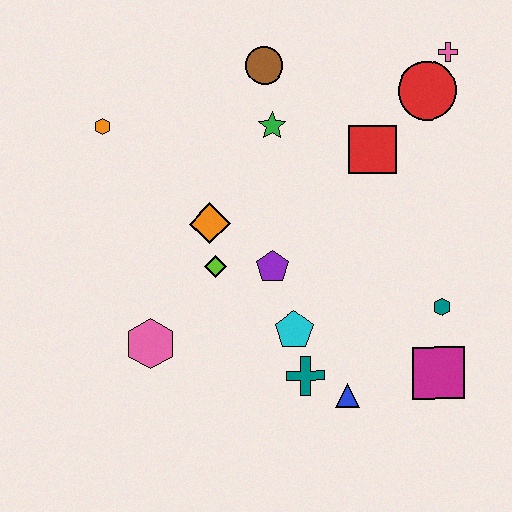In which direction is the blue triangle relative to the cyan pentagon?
The blue triangle is below the cyan pentagon.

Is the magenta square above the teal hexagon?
No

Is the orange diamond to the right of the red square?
No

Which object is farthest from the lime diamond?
The pink cross is farthest from the lime diamond.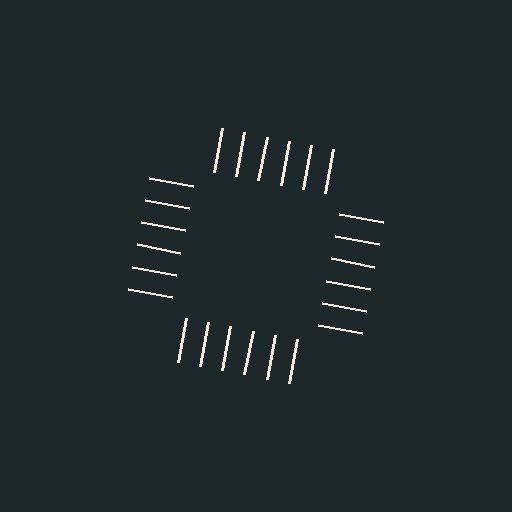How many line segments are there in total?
24 — 6 along each of the 4 edges.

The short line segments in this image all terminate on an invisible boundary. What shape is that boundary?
An illusory square — the line segments terminate on its edges but no continuous stroke is drawn.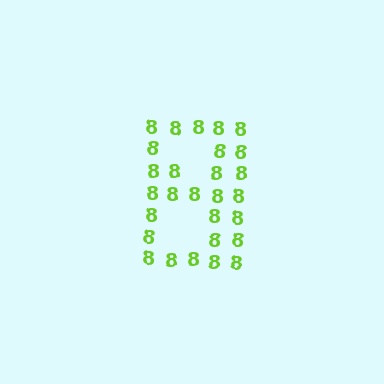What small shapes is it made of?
It is made of small digit 8's.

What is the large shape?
The large shape is the digit 8.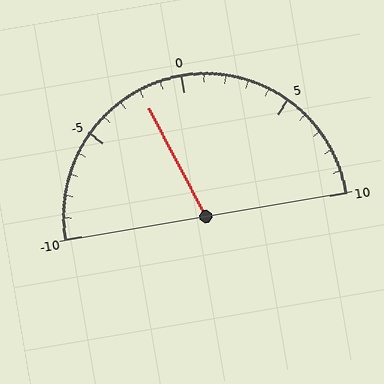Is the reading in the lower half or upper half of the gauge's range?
The reading is in the lower half of the range (-10 to 10).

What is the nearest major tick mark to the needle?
The nearest major tick mark is 0.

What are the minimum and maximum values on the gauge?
The gauge ranges from -10 to 10.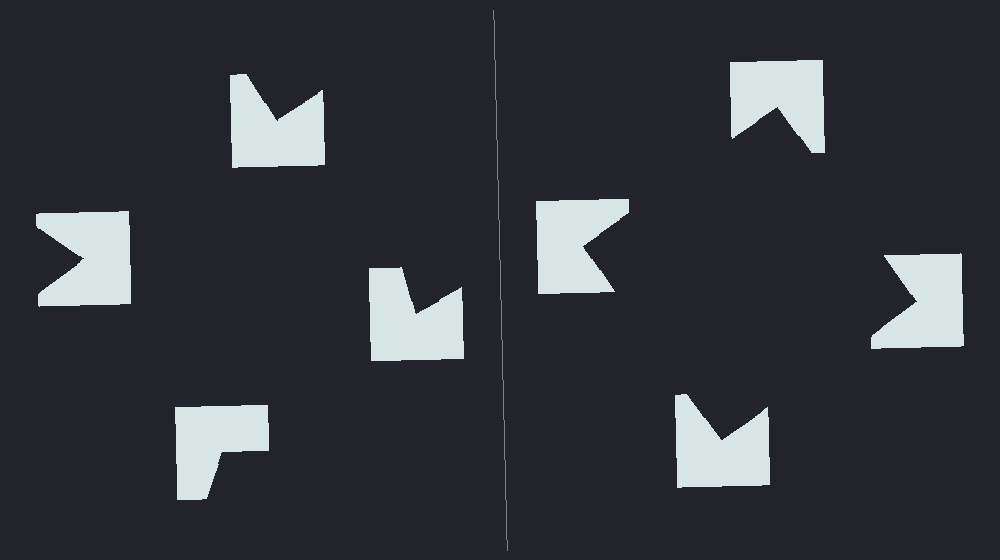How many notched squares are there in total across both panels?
8 — 4 on each side.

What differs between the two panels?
The notched squares are positioned identically on both sides; only the wedge orientations differ. On the right they align to a square; on the left they are misaligned.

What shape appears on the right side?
An illusory square.